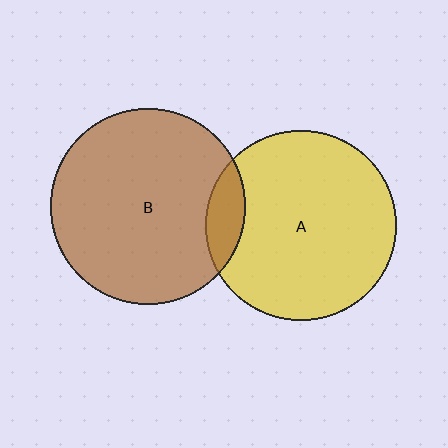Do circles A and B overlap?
Yes.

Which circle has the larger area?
Circle B (brown).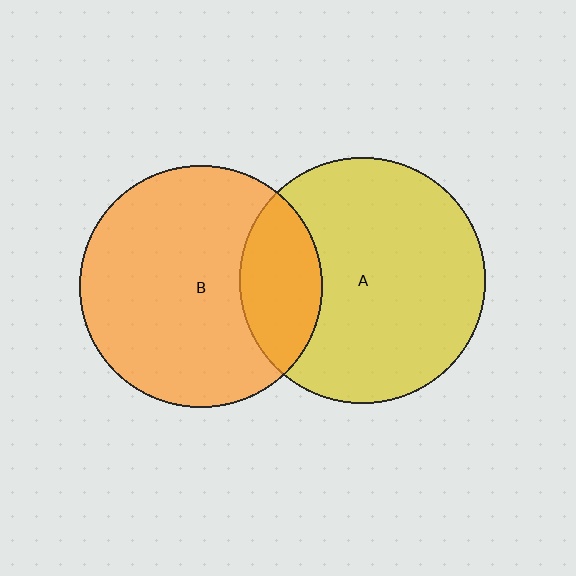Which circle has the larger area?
Circle A (yellow).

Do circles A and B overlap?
Yes.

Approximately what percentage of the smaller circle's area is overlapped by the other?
Approximately 25%.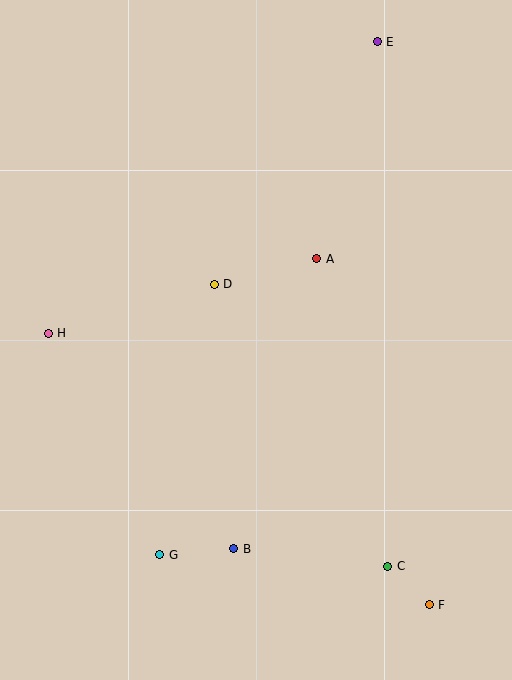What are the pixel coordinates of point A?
Point A is at (317, 259).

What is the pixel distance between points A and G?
The distance between A and G is 335 pixels.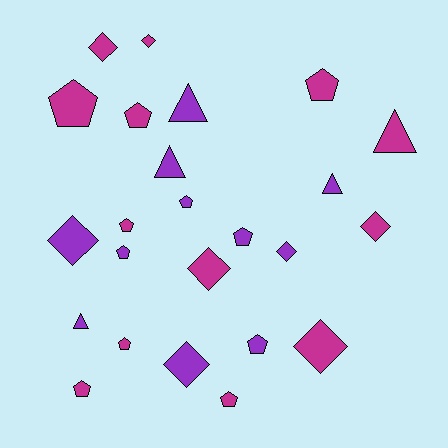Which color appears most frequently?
Magenta, with 13 objects.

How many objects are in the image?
There are 24 objects.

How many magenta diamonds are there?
There are 5 magenta diamonds.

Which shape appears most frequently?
Pentagon, with 11 objects.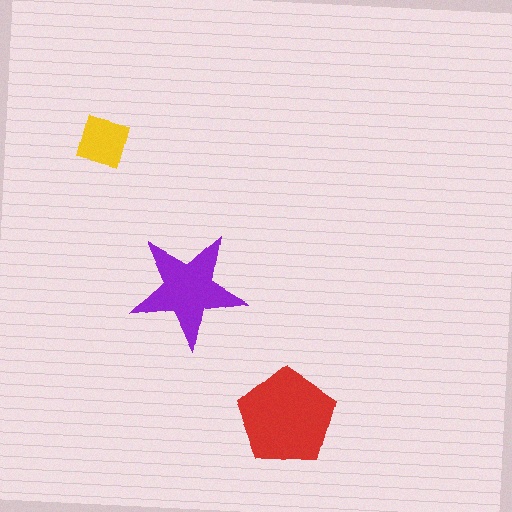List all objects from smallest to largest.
The yellow square, the purple star, the red pentagon.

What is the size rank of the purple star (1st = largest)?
2nd.